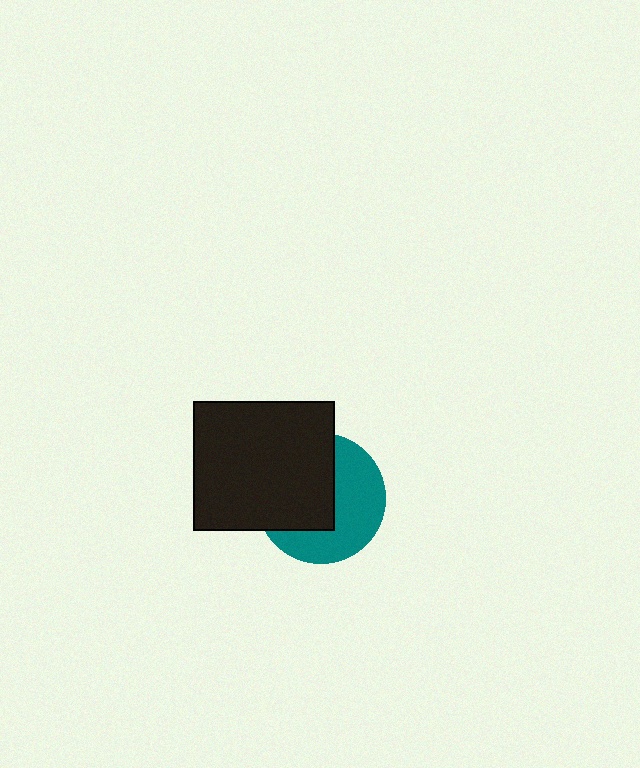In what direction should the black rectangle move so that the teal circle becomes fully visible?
The black rectangle should move left. That is the shortest direction to clear the overlap and leave the teal circle fully visible.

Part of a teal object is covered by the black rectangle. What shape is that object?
It is a circle.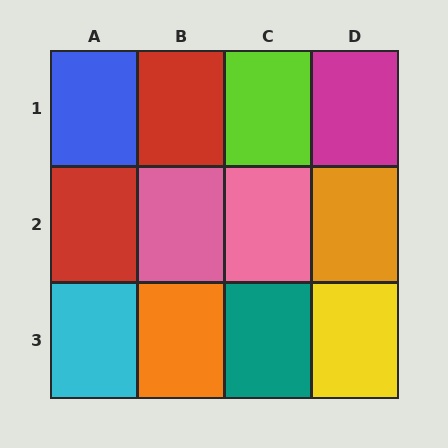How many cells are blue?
1 cell is blue.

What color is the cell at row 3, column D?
Yellow.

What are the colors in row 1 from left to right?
Blue, red, lime, magenta.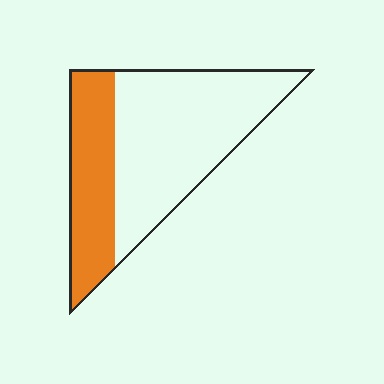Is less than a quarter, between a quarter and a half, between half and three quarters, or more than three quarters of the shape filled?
Between a quarter and a half.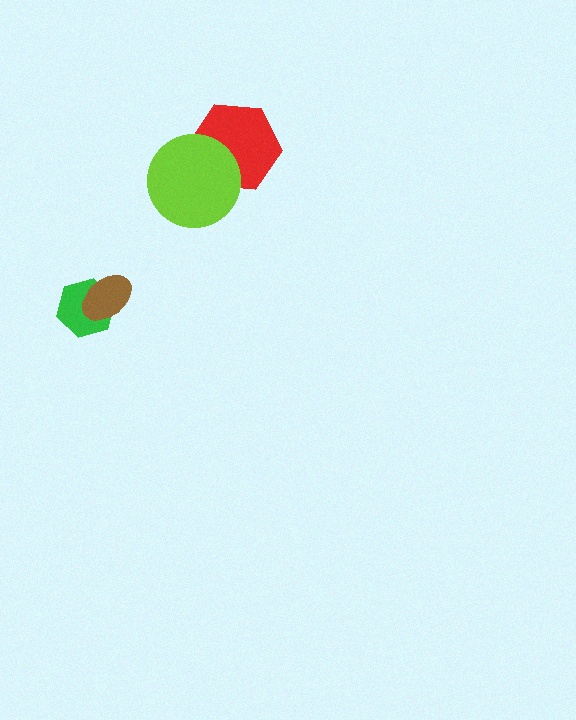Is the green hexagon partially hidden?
Yes, it is partially covered by another shape.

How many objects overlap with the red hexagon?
1 object overlaps with the red hexagon.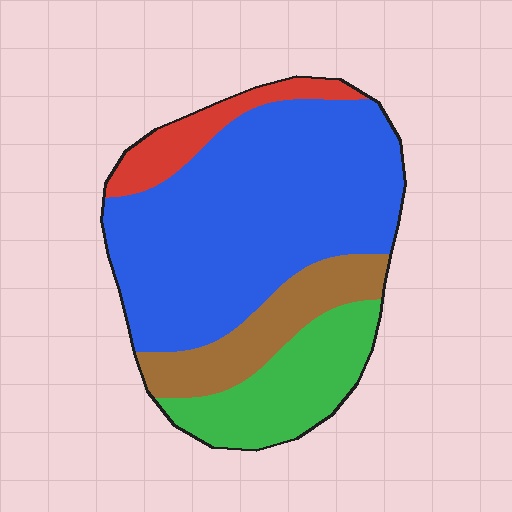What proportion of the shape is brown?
Brown takes up about one sixth (1/6) of the shape.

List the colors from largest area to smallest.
From largest to smallest: blue, green, brown, red.